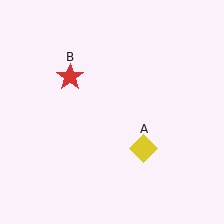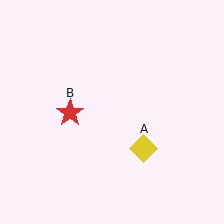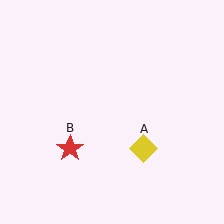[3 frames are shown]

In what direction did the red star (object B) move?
The red star (object B) moved down.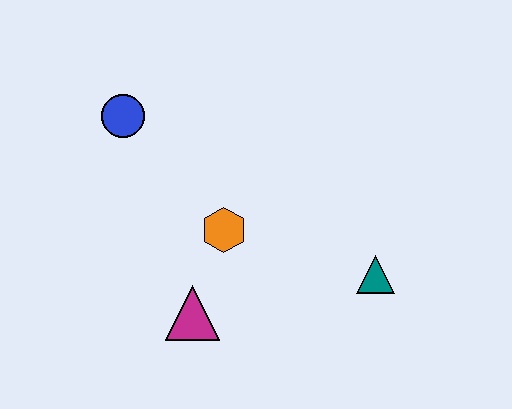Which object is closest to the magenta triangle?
The orange hexagon is closest to the magenta triangle.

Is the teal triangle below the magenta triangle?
No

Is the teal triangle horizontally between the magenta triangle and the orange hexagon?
No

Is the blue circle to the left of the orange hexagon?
Yes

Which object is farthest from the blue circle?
The teal triangle is farthest from the blue circle.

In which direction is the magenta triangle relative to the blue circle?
The magenta triangle is below the blue circle.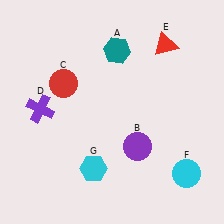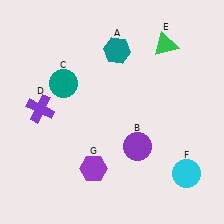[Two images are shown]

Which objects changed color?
C changed from red to teal. E changed from red to green. G changed from cyan to purple.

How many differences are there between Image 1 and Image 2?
There are 3 differences between the two images.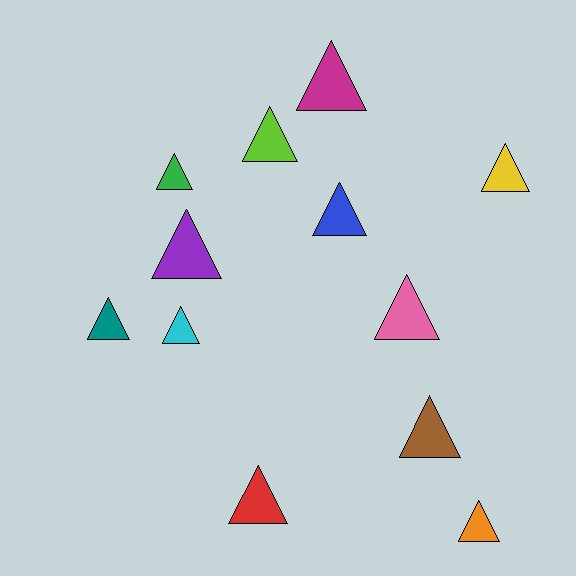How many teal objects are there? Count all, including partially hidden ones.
There is 1 teal object.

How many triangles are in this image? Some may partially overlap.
There are 12 triangles.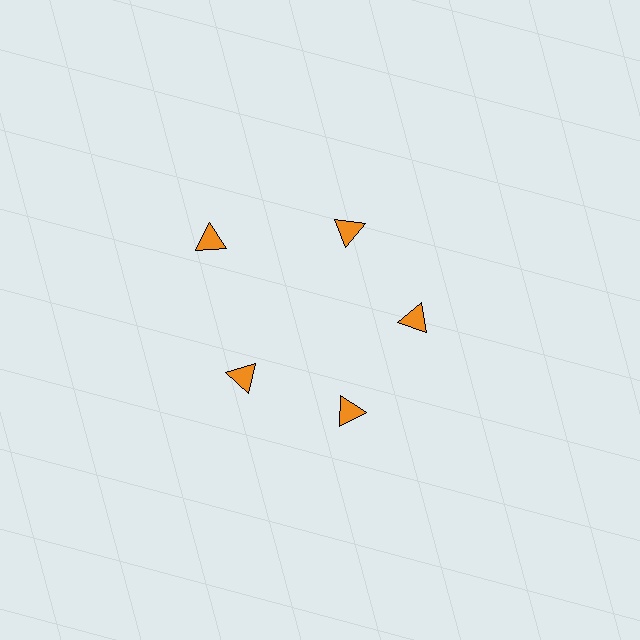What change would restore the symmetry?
The symmetry would be restored by moving it inward, back onto the ring so that all 5 triangles sit at equal angles and equal distance from the center.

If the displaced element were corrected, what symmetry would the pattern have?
It would have 5-fold rotational symmetry — the pattern would map onto itself every 72 degrees.